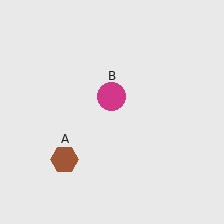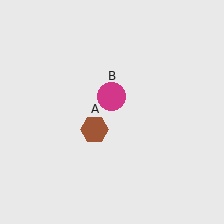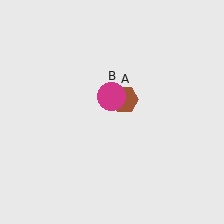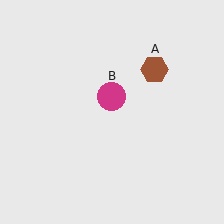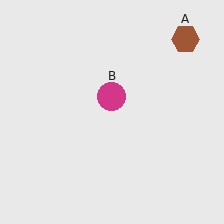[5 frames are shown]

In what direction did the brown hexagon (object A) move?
The brown hexagon (object A) moved up and to the right.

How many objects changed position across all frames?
1 object changed position: brown hexagon (object A).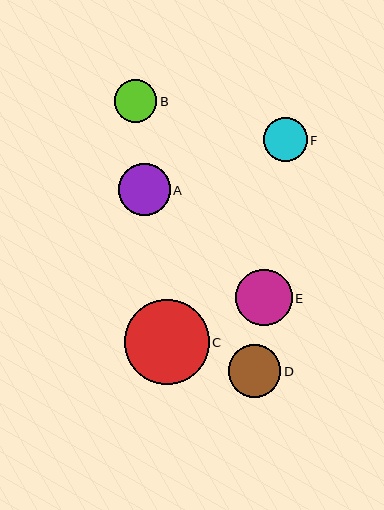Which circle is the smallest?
Circle B is the smallest with a size of approximately 42 pixels.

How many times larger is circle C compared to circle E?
Circle C is approximately 1.5 times the size of circle E.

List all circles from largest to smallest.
From largest to smallest: C, E, D, A, F, B.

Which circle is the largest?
Circle C is the largest with a size of approximately 85 pixels.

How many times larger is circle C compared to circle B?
Circle C is approximately 2.0 times the size of circle B.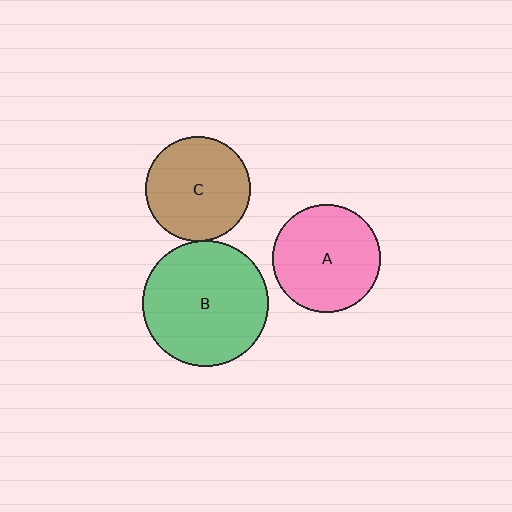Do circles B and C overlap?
Yes.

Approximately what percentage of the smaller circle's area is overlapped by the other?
Approximately 5%.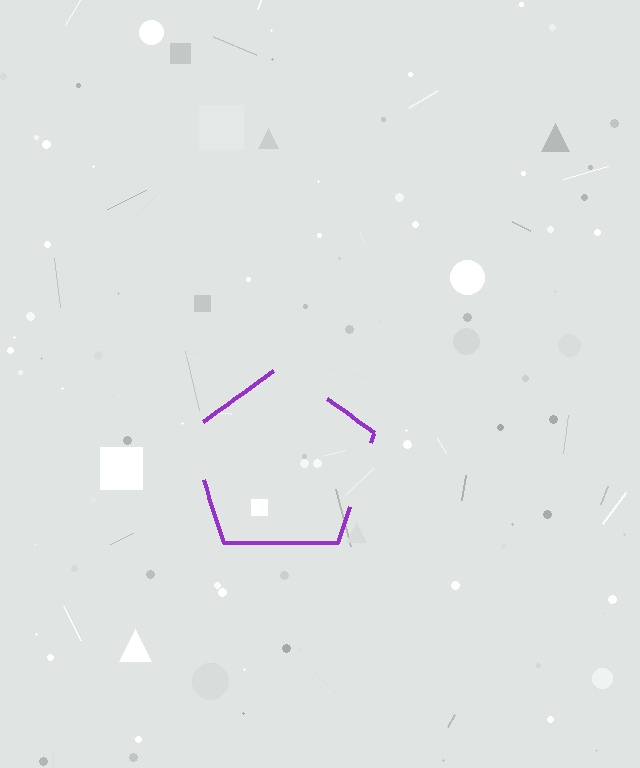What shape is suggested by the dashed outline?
The dashed outline suggests a pentagon.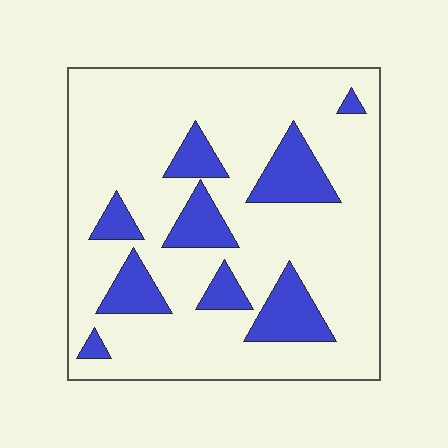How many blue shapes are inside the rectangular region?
9.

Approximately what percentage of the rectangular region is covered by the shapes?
Approximately 20%.